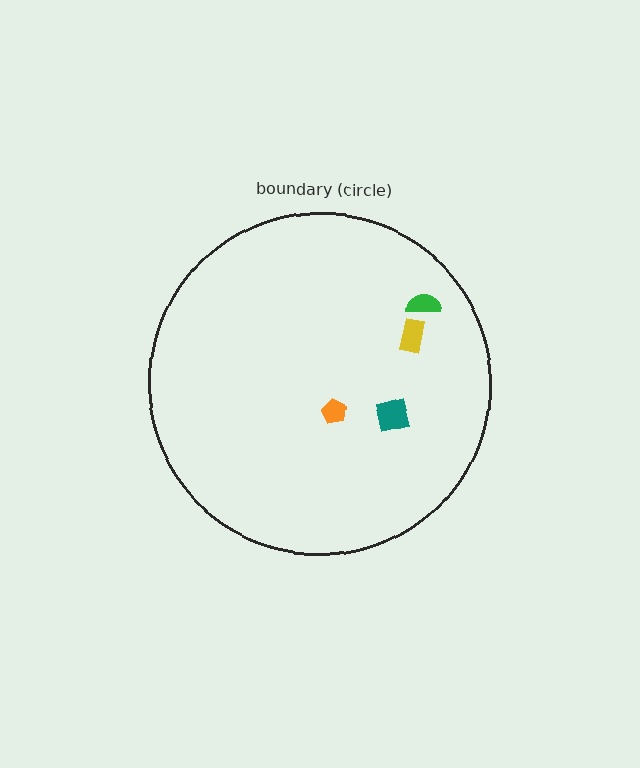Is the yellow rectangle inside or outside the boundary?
Inside.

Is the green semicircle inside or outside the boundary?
Inside.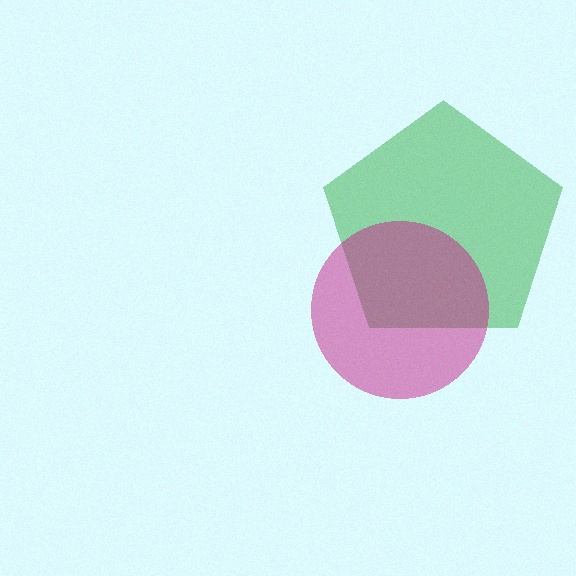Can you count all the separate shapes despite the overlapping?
Yes, there are 2 separate shapes.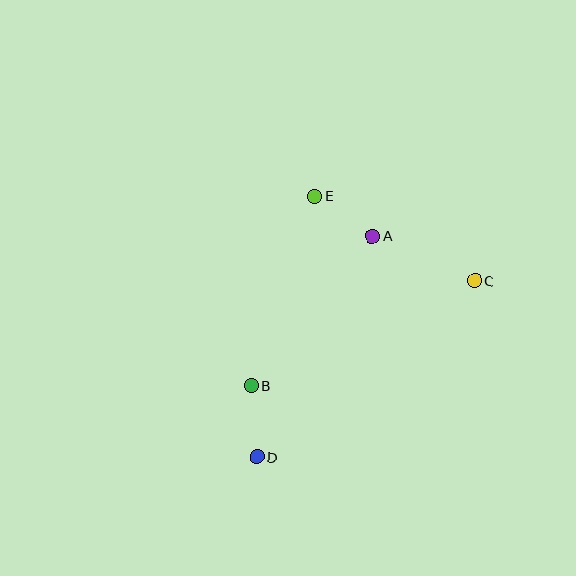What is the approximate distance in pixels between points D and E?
The distance between D and E is approximately 267 pixels.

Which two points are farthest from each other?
Points C and D are farthest from each other.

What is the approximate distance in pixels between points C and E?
The distance between C and E is approximately 181 pixels.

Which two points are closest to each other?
Points A and E are closest to each other.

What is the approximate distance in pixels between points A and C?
The distance between A and C is approximately 112 pixels.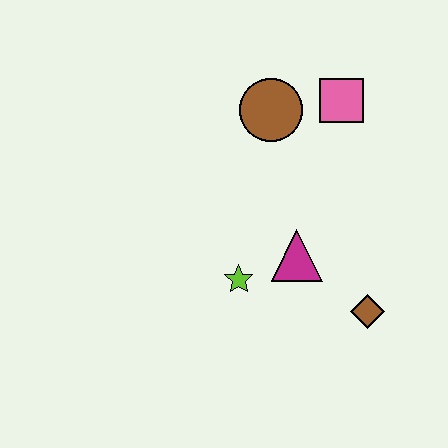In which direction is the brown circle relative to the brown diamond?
The brown circle is above the brown diamond.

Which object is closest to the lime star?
The magenta triangle is closest to the lime star.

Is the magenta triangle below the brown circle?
Yes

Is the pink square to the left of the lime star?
No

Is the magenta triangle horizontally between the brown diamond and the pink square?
No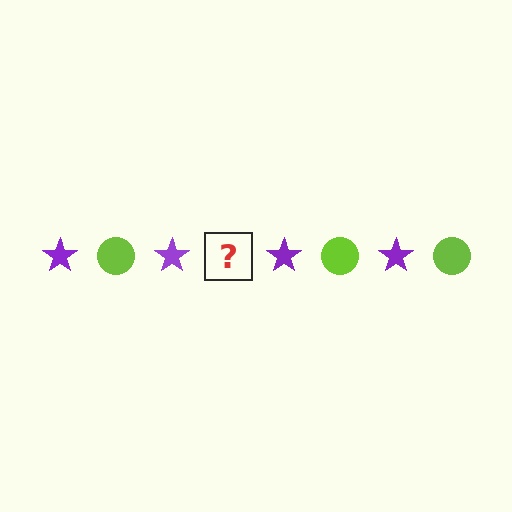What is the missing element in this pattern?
The missing element is a lime circle.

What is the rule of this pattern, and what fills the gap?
The rule is that the pattern alternates between purple star and lime circle. The gap should be filled with a lime circle.